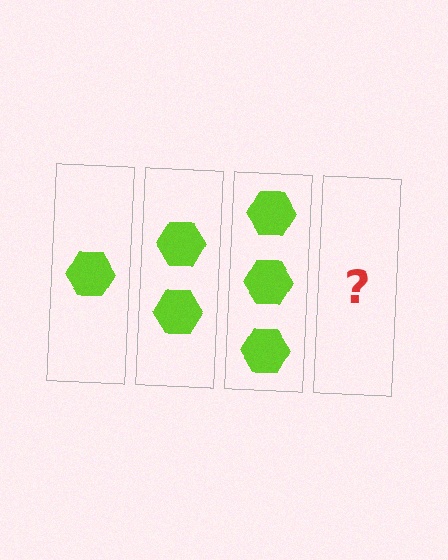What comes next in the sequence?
The next element should be 4 hexagons.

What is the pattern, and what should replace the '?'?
The pattern is that each step adds one more hexagon. The '?' should be 4 hexagons.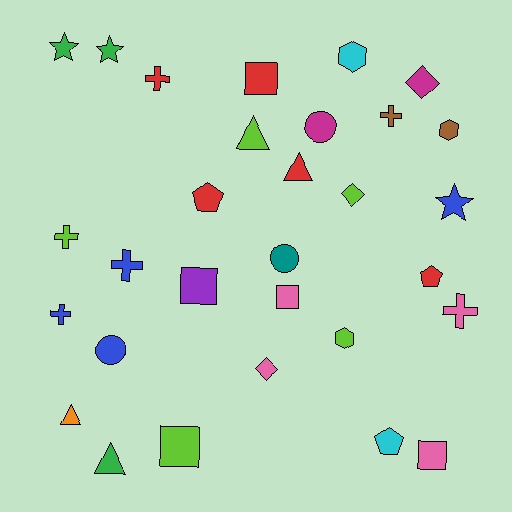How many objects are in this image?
There are 30 objects.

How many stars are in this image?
There are 3 stars.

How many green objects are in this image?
There are 3 green objects.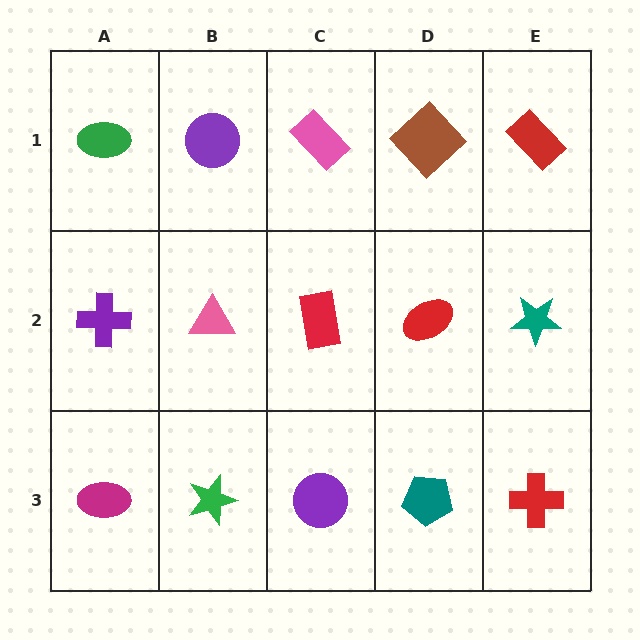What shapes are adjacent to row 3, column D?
A red ellipse (row 2, column D), a purple circle (row 3, column C), a red cross (row 3, column E).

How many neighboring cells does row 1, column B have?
3.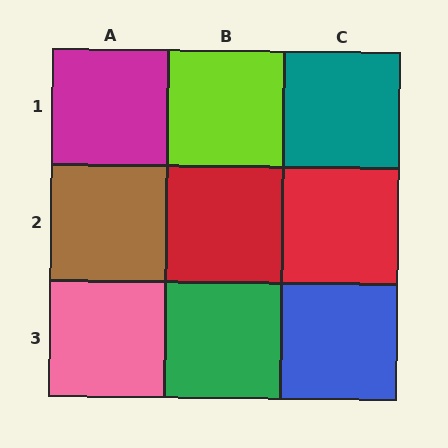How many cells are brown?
1 cell is brown.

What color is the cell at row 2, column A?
Brown.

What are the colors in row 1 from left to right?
Magenta, lime, teal.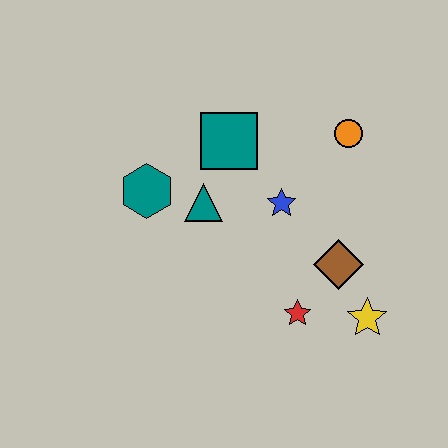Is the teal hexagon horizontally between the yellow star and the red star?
No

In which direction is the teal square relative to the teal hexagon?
The teal square is to the right of the teal hexagon.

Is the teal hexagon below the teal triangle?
No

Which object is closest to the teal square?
The teal triangle is closest to the teal square.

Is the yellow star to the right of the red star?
Yes